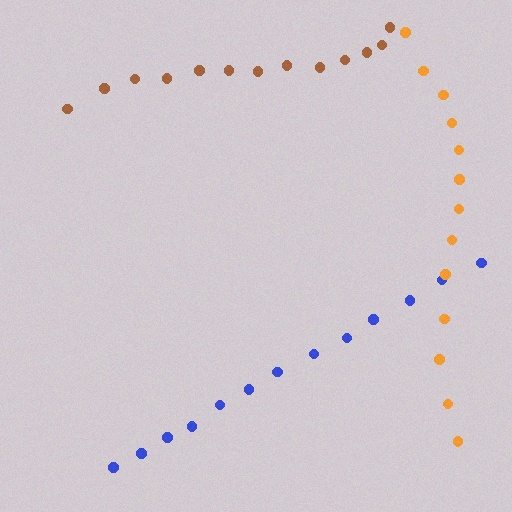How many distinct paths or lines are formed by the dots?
There are 3 distinct paths.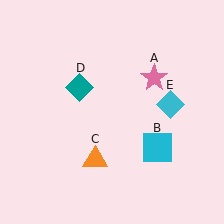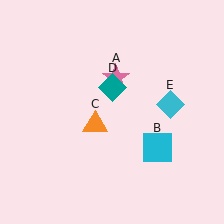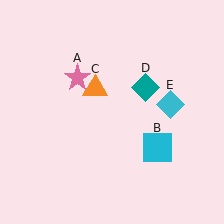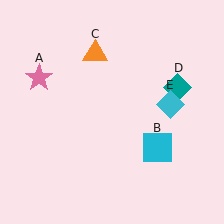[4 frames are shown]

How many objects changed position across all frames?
3 objects changed position: pink star (object A), orange triangle (object C), teal diamond (object D).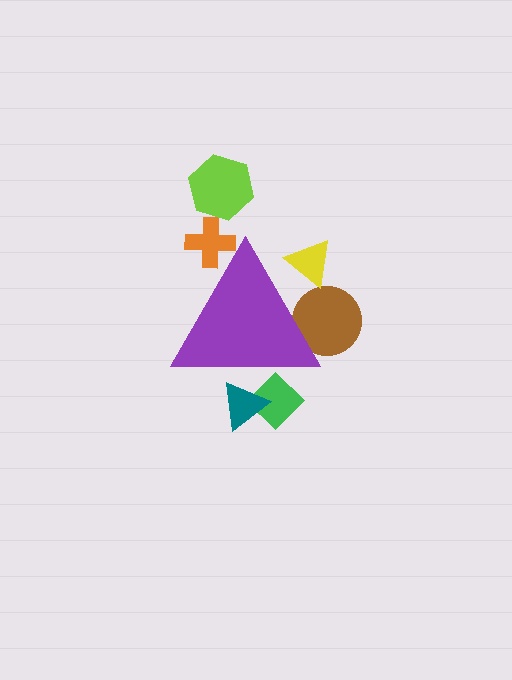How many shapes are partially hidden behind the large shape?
5 shapes are partially hidden.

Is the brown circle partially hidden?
Yes, the brown circle is partially hidden behind the purple triangle.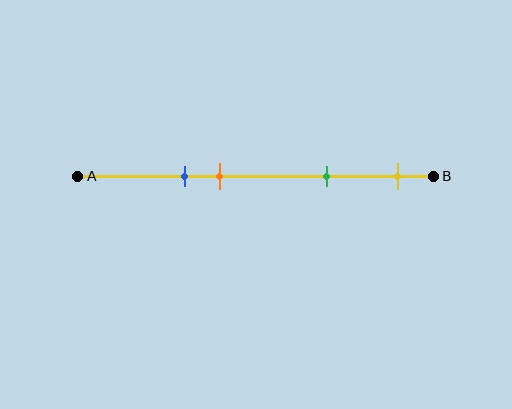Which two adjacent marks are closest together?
The blue and orange marks are the closest adjacent pair.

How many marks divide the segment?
There are 4 marks dividing the segment.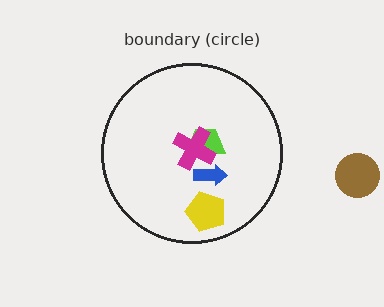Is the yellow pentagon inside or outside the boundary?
Inside.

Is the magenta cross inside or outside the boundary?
Inside.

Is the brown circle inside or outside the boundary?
Outside.